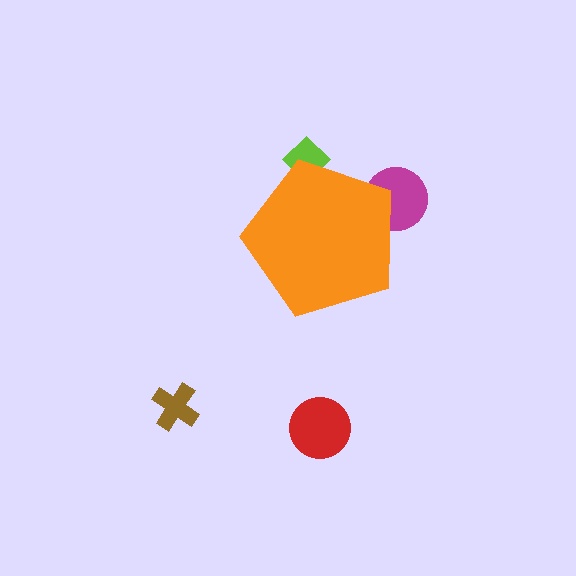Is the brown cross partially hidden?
No, the brown cross is fully visible.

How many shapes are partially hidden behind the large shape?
2 shapes are partially hidden.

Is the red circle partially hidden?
No, the red circle is fully visible.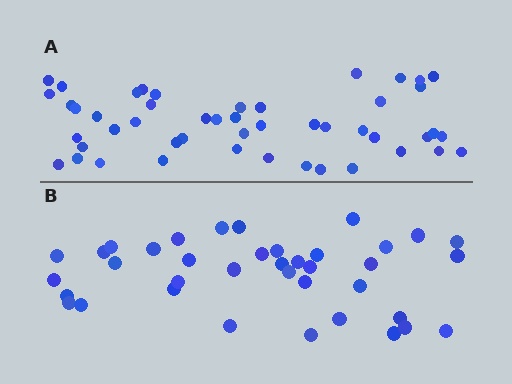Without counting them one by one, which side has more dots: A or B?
Region A (the top region) has more dots.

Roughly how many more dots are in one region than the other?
Region A has roughly 10 or so more dots than region B.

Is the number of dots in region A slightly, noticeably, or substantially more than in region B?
Region A has noticeably more, but not dramatically so. The ratio is roughly 1.3 to 1.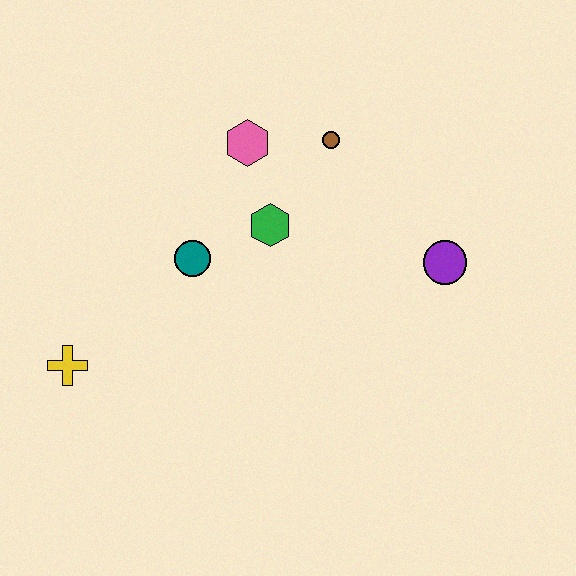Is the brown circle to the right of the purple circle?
No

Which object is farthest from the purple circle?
The yellow cross is farthest from the purple circle.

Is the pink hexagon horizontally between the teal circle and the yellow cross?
No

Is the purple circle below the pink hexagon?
Yes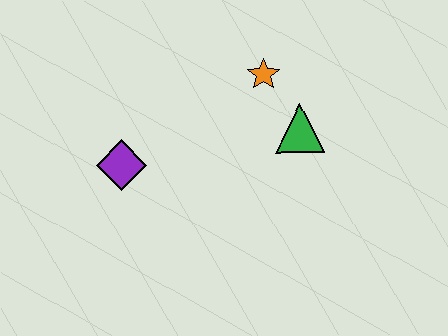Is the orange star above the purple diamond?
Yes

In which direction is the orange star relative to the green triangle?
The orange star is above the green triangle.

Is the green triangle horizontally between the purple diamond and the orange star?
No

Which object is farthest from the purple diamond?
The green triangle is farthest from the purple diamond.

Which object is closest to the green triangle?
The orange star is closest to the green triangle.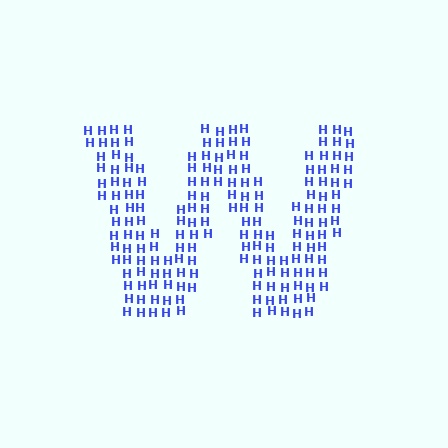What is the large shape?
The large shape is the letter W.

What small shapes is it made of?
It is made of small letter H's.